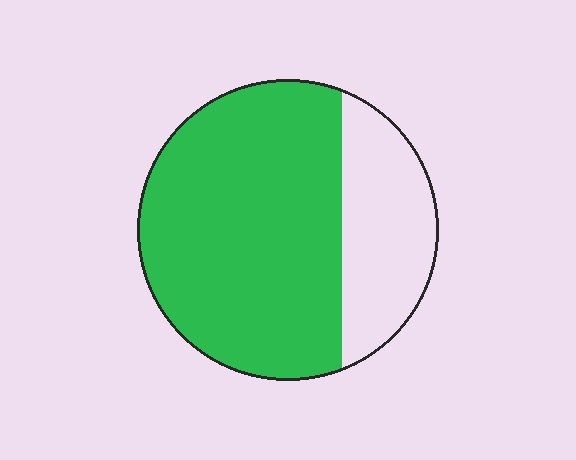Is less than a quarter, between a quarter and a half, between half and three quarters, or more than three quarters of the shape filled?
Between half and three quarters.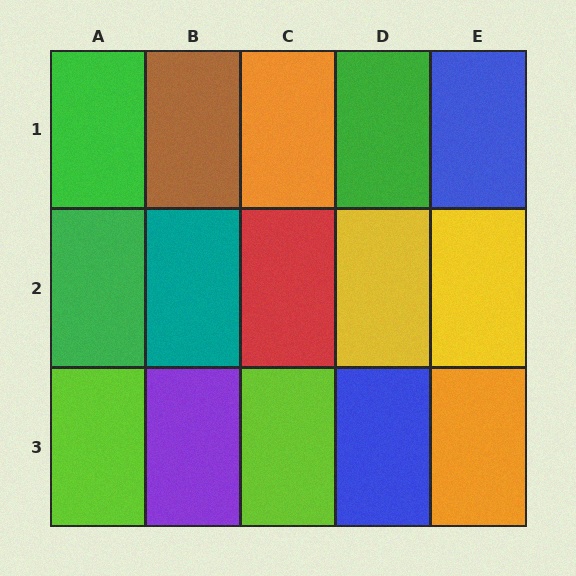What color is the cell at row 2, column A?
Green.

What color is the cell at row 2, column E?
Yellow.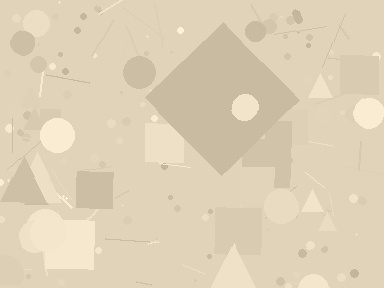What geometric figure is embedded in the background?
A diamond is embedded in the background.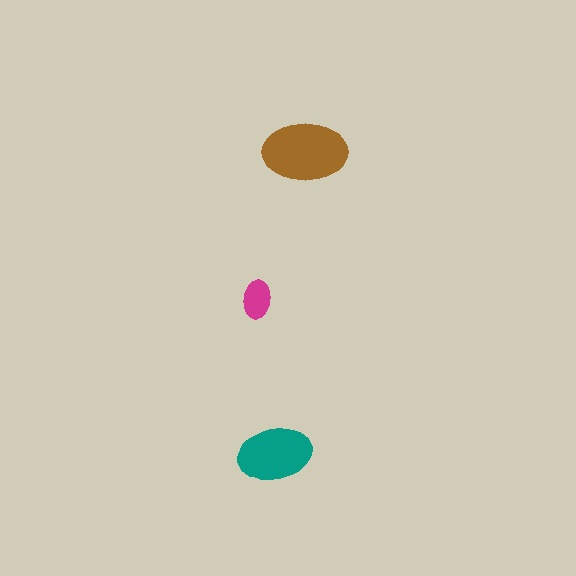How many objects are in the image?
There are 3 objects in the image.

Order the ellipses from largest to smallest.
the brown one, the teal one, the magenta one.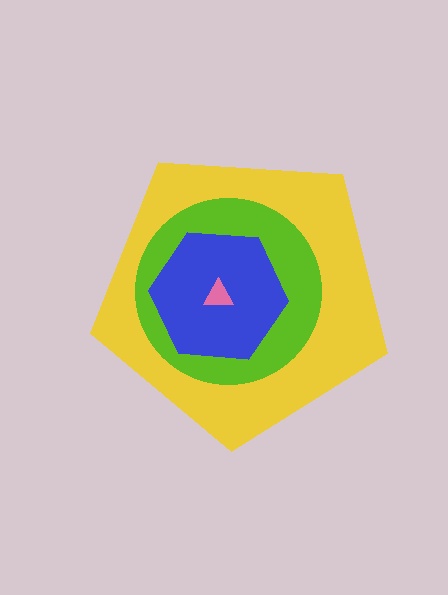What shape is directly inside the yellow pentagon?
The lime circle.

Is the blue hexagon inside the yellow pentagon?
Yes.